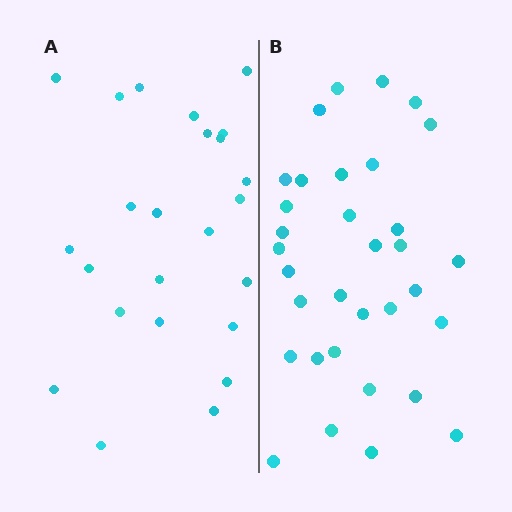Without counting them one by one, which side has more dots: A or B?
Region B (the right region) has more dots.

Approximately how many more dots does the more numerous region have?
Region B has roughly 8 or so more dots than region A.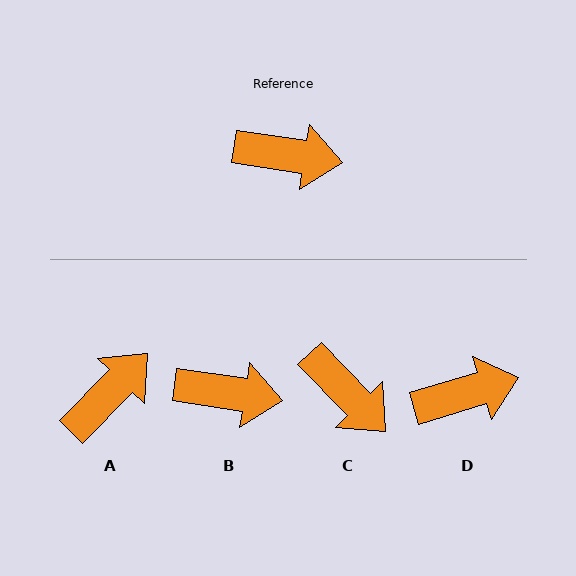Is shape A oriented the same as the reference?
No, it is off by about 54 degrees.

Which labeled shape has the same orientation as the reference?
B.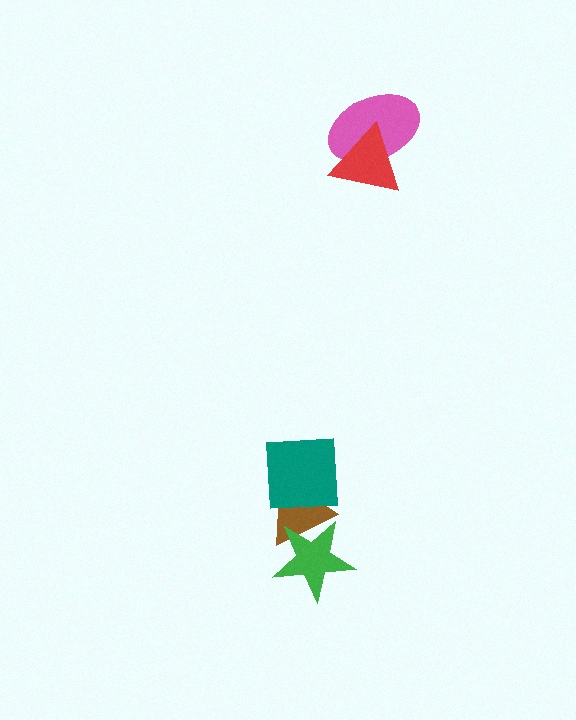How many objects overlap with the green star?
1 object overlaps with the green star.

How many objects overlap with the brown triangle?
2 objects overlap with the brown triangle.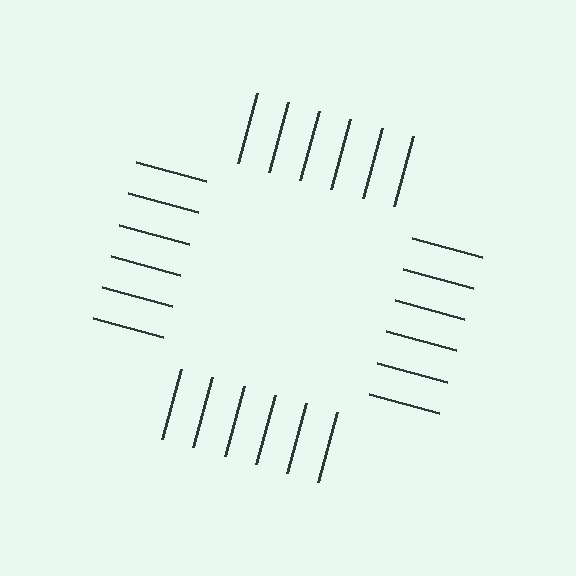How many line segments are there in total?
24 — 6 along each of the 4 edges.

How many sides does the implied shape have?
4 sides — the line-ends trace a square.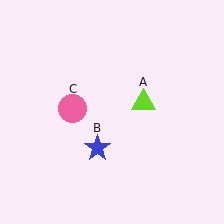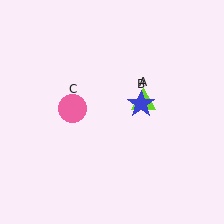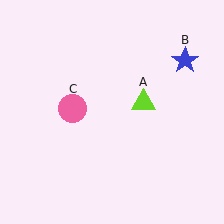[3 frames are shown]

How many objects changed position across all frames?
1 object changed position: blue star (object B).